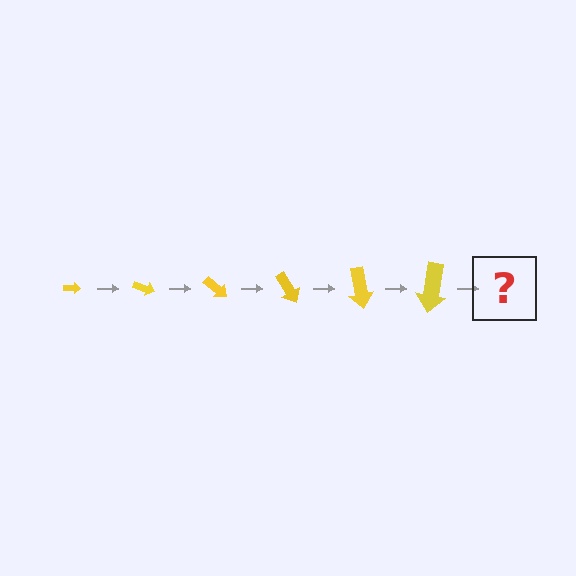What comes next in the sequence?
The next element should be an arrow, larger than the previous one and rotated 120 degrees from the start.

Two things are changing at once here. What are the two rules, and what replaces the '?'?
The two rules are that the arrow grows larger each step and it rotates 20 degrees each step. The '?' should be an arrow, larger than the previous one and rotated 120 degrees from the start.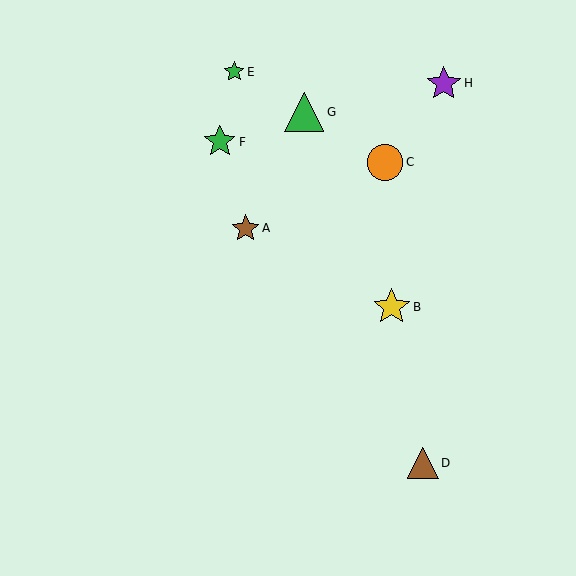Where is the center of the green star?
The center of the green star is at (234, 72).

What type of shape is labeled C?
Shape C is an orange circle.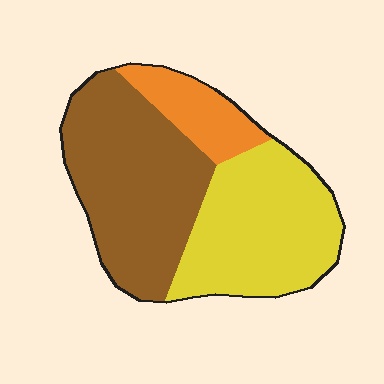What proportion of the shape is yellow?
Yellow covers roughly 40% of the shape.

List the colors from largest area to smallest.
From largest to smallest: brown, yellow, orange.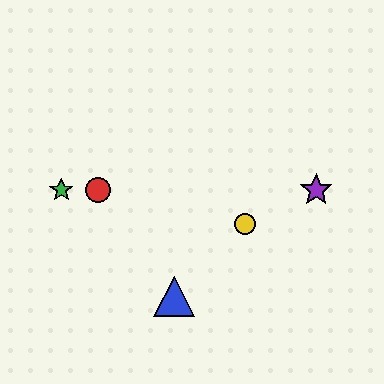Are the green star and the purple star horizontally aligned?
Yes, both are at y≈190.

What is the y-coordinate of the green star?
The green star is at y≈190.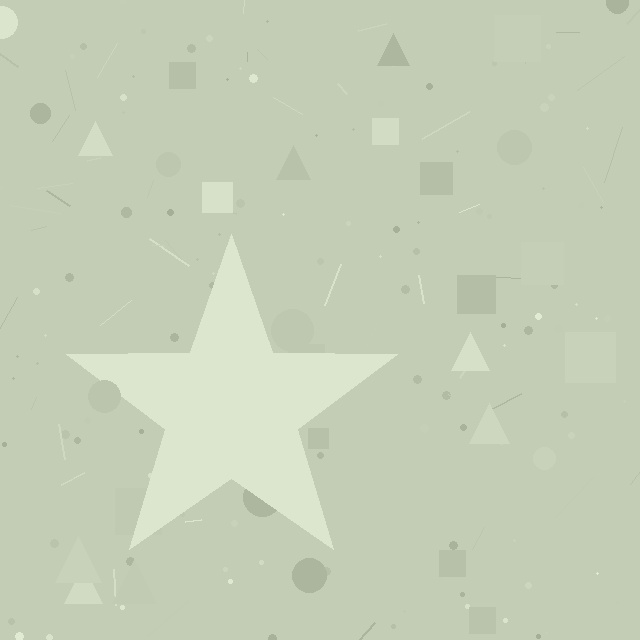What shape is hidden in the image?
A star is hidden in the image.